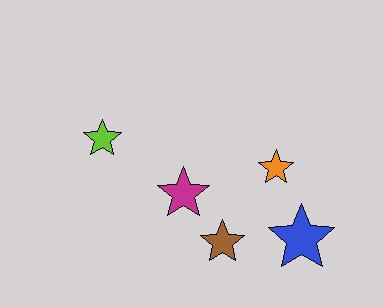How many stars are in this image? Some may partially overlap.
There are 5 stars.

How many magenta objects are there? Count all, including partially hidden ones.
There is 1 magenta object.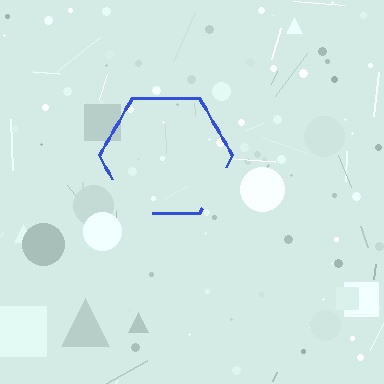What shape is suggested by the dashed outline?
The dashed outline suggests a hexagon.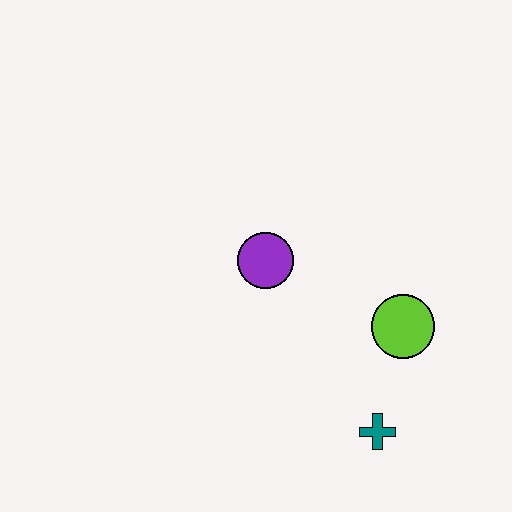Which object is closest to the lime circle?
The teal cross is closest to the lime circle.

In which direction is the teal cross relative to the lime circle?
The teal cross is below the lime circle.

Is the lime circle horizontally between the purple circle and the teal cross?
No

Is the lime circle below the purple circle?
Yes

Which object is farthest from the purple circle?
The teal cross is farthest from the purple circle.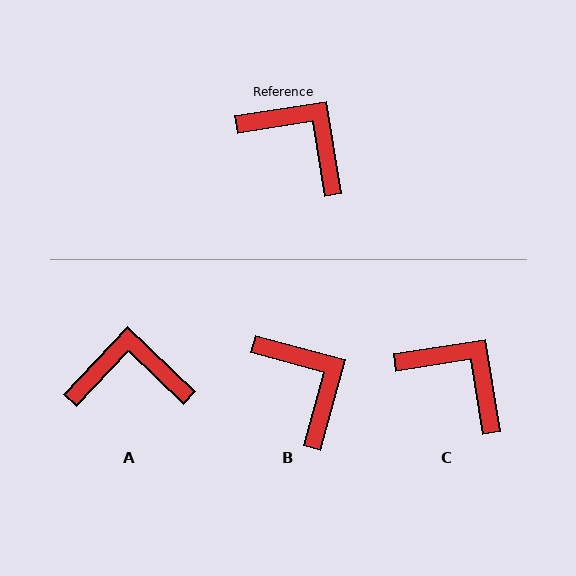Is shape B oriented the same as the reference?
No, it is off by about 24 degrees.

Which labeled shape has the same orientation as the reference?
C.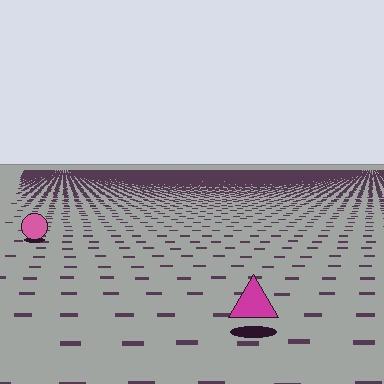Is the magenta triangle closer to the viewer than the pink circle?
Yes. The magenta triangle is closer — you can tell from the texture gradient: the ground texture is coarser near it.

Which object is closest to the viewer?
The magenta triangle is closest. The texture marks near it are larger and more spread out.